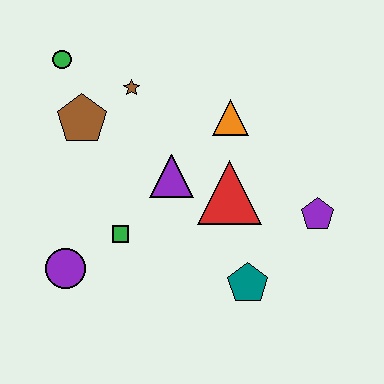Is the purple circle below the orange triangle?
Yes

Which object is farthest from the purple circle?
The purple pentagon is farthest from the purple circle.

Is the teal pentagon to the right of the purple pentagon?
No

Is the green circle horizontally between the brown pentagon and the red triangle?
No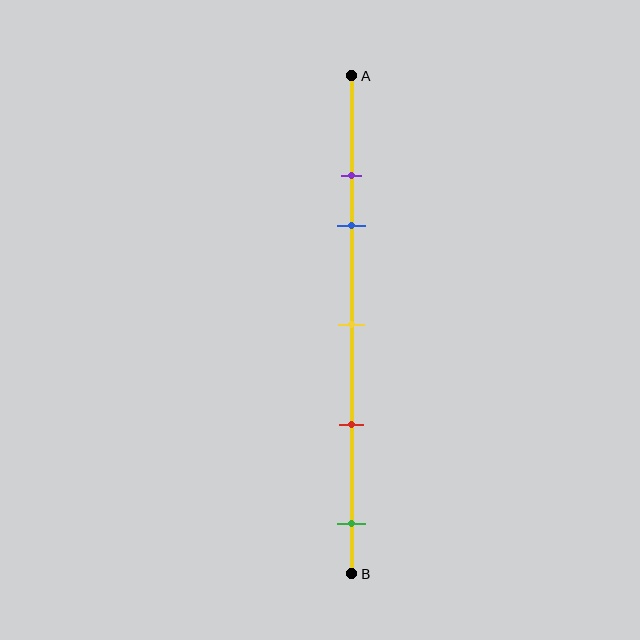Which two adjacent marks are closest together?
The purple and blue marks are the closest adjacent pair.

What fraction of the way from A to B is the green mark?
The green mark is approximately 90% (0.9) of the way from A to B.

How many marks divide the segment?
There are 5 marks dividing the segment.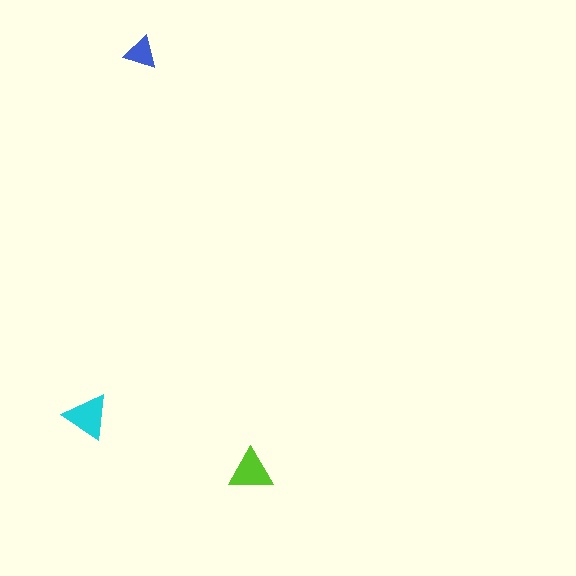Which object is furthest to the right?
The lime triangle is rightmost.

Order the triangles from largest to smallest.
the cyan one, the lime one, the blue one.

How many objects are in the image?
There are 3 objects in the image.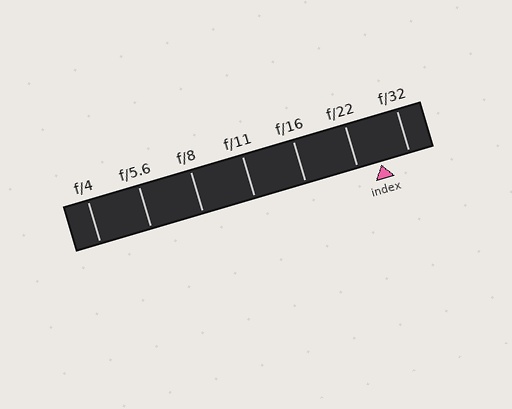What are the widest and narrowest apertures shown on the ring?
The widest aperture shown is f/4 and the narrowest is f/32.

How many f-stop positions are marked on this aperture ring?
There are 7 f-stop positions marked.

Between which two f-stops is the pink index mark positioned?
The index mark is between f/22 and f/32.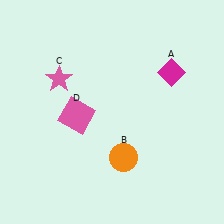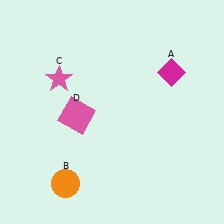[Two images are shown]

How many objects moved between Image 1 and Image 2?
1 object moved between the two images.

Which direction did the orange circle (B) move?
The orange circle (B) moved left.